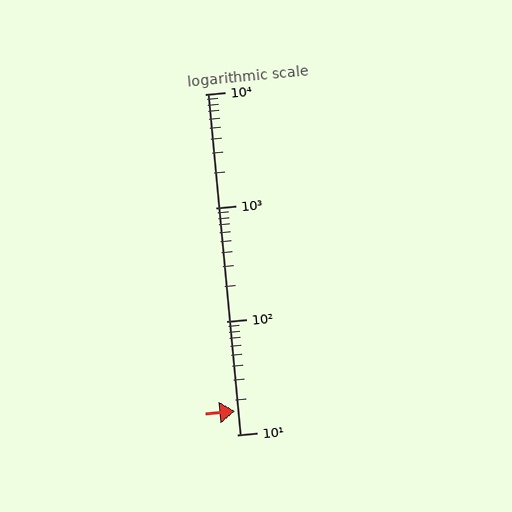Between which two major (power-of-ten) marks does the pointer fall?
The pointer is between 10 and 100.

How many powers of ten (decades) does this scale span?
The scale spans 3 decades, from 10 to 10000.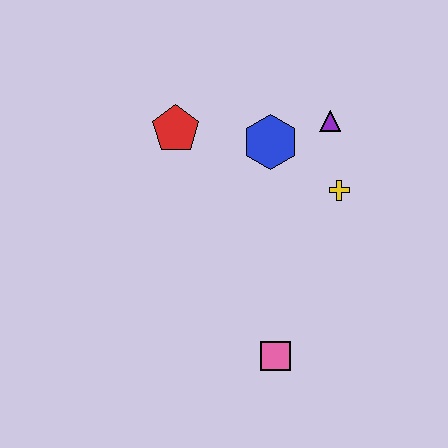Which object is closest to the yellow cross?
The purple triangle is closest to the yellow cross.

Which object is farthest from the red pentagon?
The pink square is farthest from the red pentagon.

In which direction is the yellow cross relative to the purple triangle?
The yellow cross is below the purple triangle.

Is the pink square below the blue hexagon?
Yes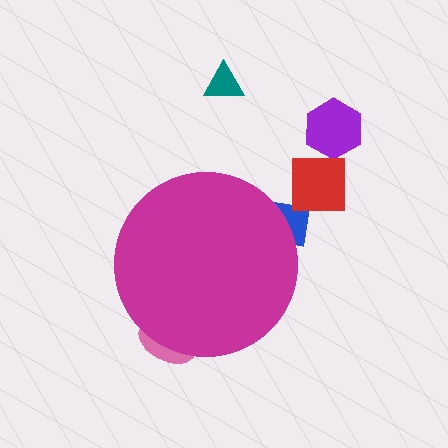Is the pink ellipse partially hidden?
Yes, the pink ellipse is partially hidden behind the magenta circle.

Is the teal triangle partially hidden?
No, the teal triangle is fully visible.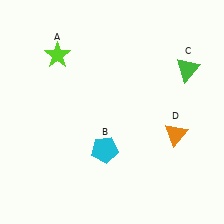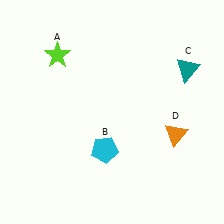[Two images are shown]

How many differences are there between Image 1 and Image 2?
There is 1 difference between the two images.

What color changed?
The triangle (C) changed from green in Image 1 to teal in Image 2.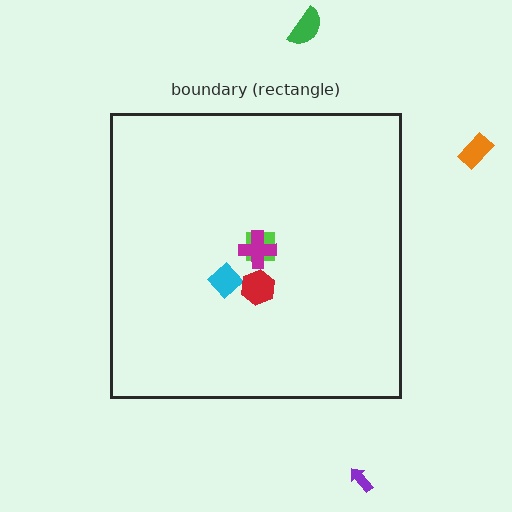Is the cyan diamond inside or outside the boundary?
Inside.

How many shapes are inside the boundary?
4 inside, 3 outside.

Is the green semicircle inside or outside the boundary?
Outside.